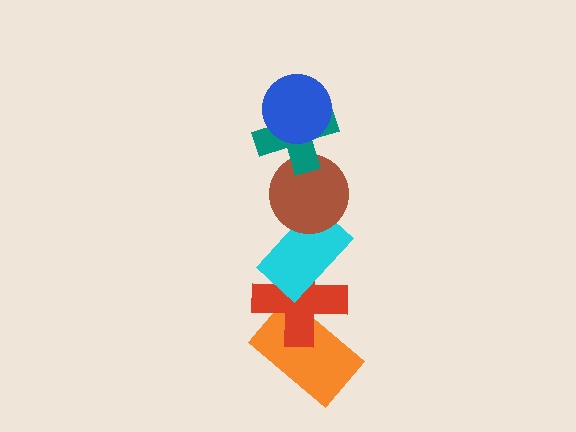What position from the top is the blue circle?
The blue circle is 1st from the top.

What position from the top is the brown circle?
The brown circle is 3rd from the top.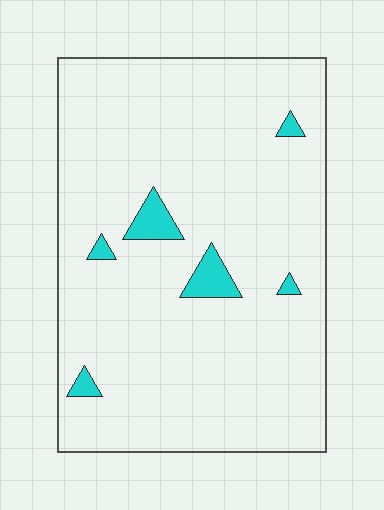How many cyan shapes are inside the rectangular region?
6.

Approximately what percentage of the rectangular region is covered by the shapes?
Approximately 5%.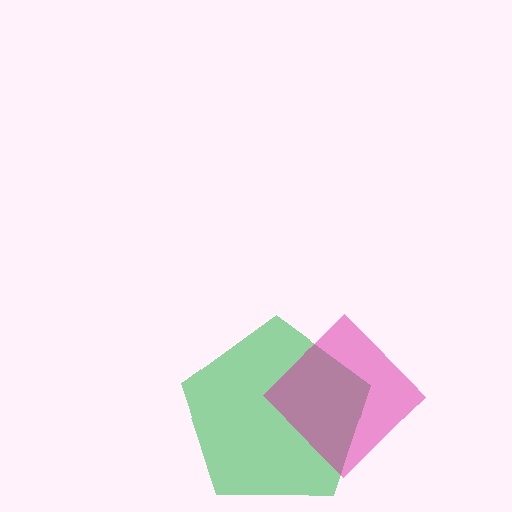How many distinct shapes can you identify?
There are 2 distinct shapes: a green pentagon, a magenta diamond.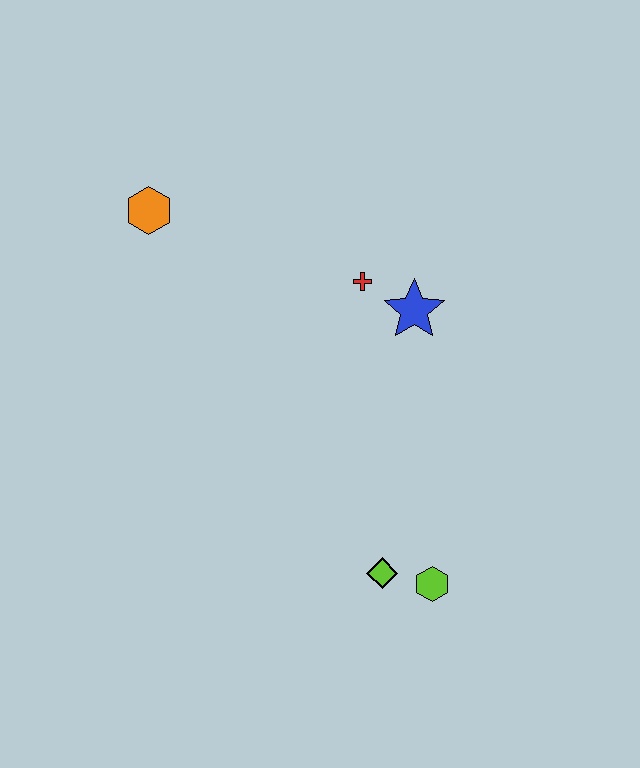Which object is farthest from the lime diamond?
The orange hexagon is farthest from the lime diamond.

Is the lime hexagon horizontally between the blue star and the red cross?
No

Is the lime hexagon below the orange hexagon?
Yes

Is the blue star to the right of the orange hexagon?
Yes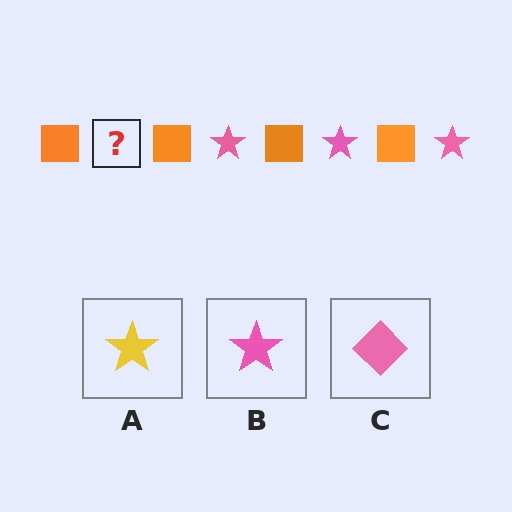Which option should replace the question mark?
Option B.